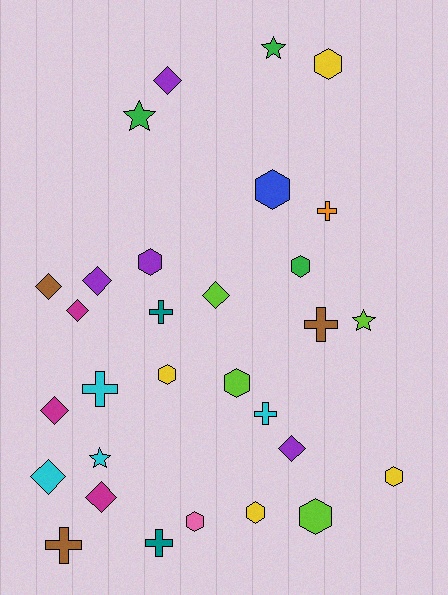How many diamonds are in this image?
There are 9 diamonds.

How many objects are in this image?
There are 30 objects.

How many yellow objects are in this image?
There are 4 yellow objects.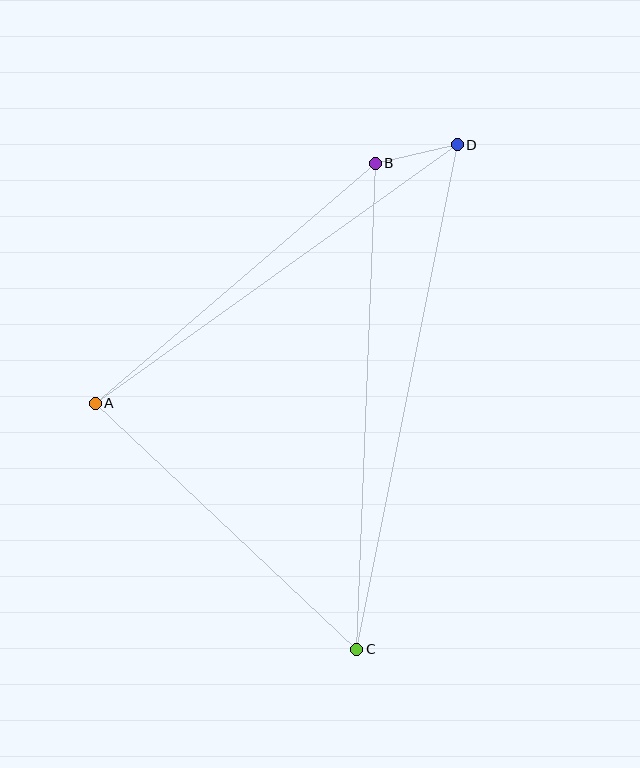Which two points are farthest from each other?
Points C and D are farthest from each other.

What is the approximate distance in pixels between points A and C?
The distance between A and C is approximately 359 pixels.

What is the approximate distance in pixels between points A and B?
The distance between A and B is approximately 369 pixels.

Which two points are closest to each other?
Points B and D are closest to each other.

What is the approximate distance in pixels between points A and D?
The distance between A and D is approximately 445 pixels.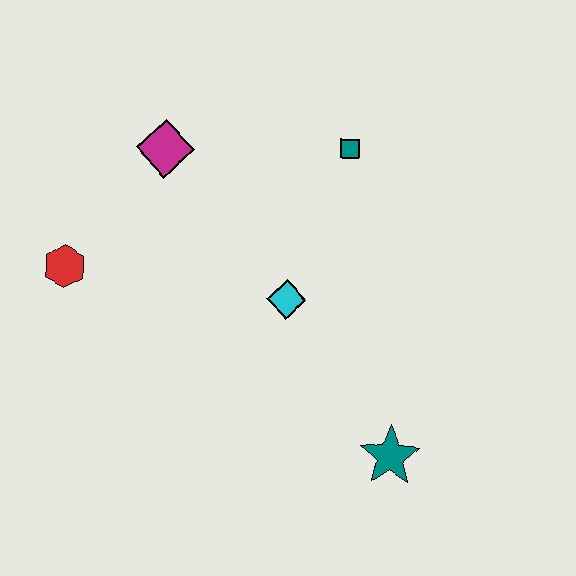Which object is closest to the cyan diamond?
The teal square is closest to the cyan diamond.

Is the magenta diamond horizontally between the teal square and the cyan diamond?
No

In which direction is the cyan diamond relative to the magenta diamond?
The cyan diamond is below the magenta diamond.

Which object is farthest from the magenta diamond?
The teal star is farthest from the magenta diamond.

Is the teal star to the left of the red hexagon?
No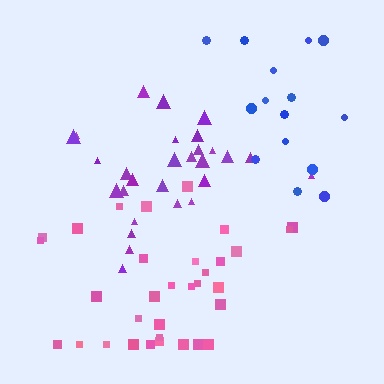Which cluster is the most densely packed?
Purple.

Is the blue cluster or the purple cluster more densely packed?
Purple.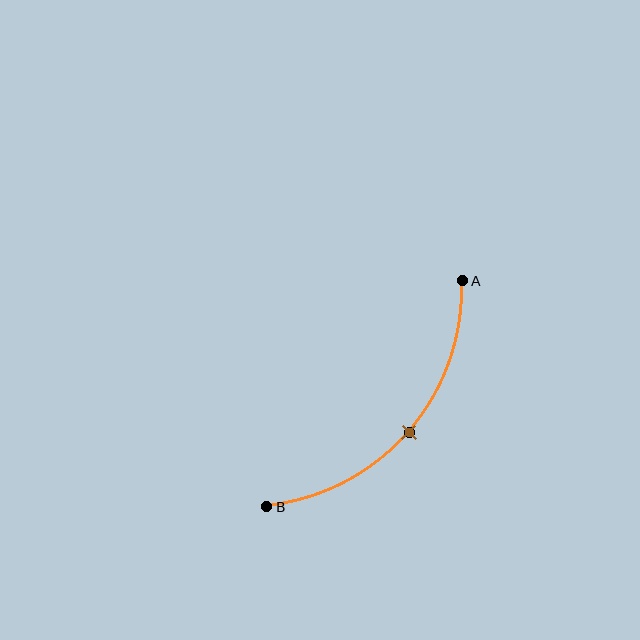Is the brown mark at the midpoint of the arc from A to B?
Yes. The brown mark lies on the arc at equal arc-length from both A and B — it is the arc midpoint.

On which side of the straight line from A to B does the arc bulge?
The arc bulges below and to the right of the straight line connecting A and B.